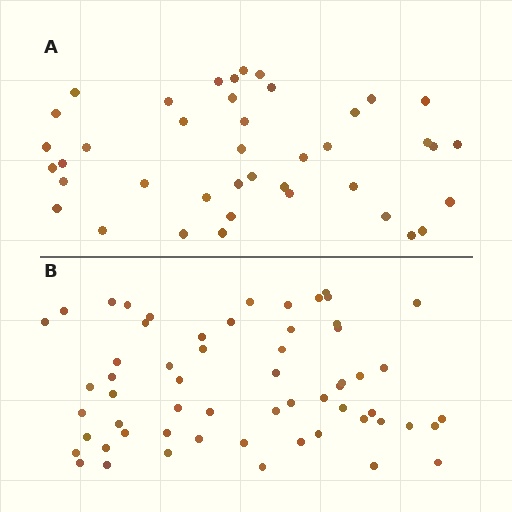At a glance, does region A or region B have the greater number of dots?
Region B (the bottom region) has more dots.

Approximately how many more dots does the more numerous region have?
Region B has approximately 20 more dots than region A.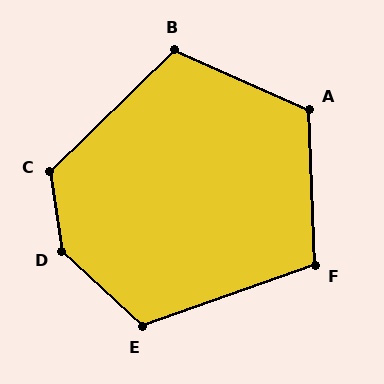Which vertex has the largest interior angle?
D, at approximately 141 degrees.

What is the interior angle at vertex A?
Approximately 116 degrees (obtuse).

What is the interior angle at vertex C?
Approximately 126 degrees (obtuse).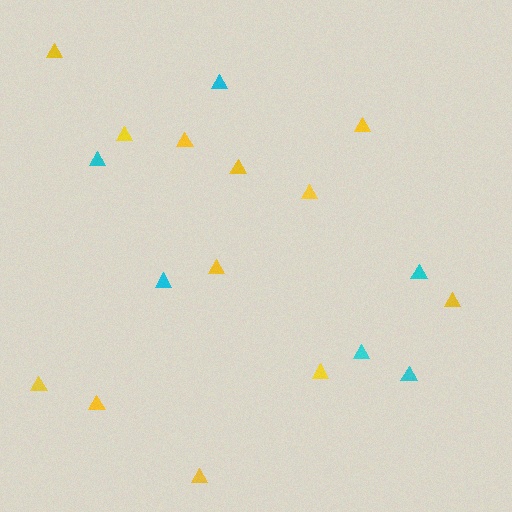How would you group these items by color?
There are 2 groups: one group of yellow triangles (12) and one group of cyan triangles (6).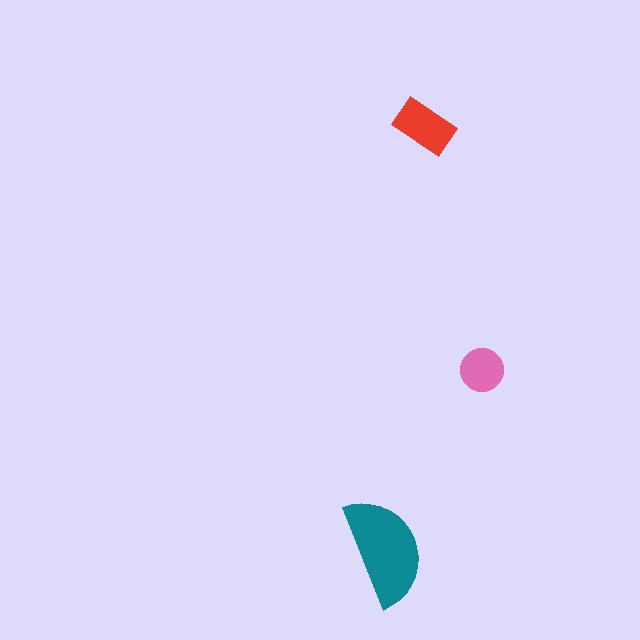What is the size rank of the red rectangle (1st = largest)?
2nd.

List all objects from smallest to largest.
The pink circle, the red rectangle, the teal semicircle.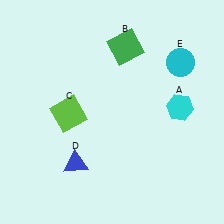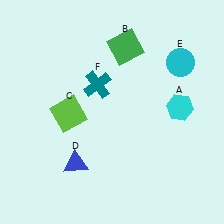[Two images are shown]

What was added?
A teal cross (F) was added in Image 2.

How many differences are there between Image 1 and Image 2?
There is 1 difference between the two images.